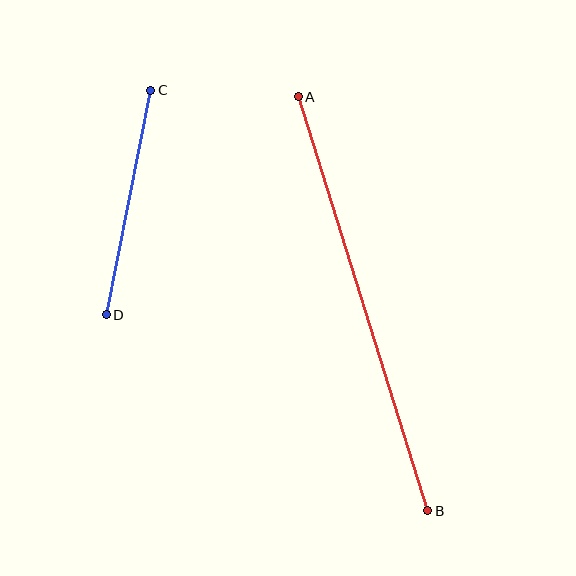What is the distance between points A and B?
The distance is approximately 434 pixels.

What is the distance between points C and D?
The distance is approximately 229 pixels.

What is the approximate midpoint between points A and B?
The midpoint is at approximately (363, 304) pixels.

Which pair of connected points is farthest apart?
Points A and B are farthest apart.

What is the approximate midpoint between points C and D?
The midpoint is at approximately (128, 202) pixels.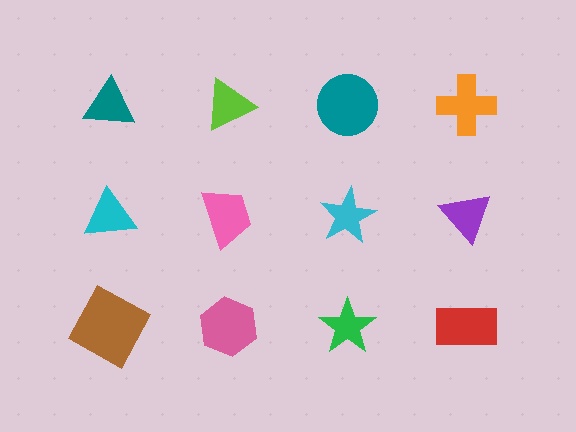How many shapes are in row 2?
4 shapes.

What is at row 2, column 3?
A cyan star.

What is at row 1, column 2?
A lime triangle.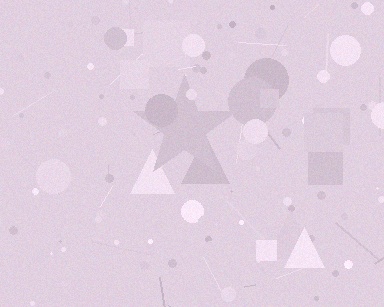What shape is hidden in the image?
A star is hidden in the image.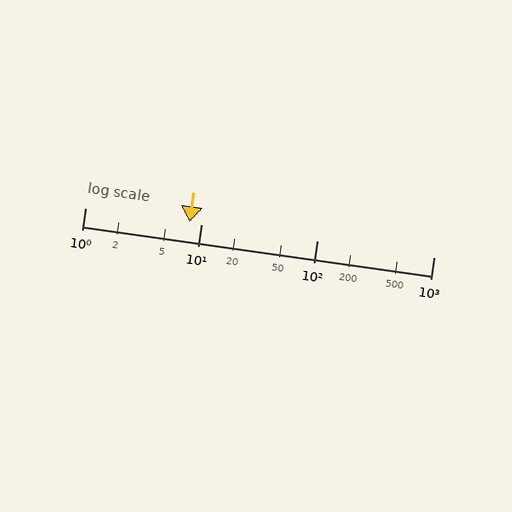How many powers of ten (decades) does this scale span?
The scale spans 3 decades, from 1 to 1000.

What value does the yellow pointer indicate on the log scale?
The pointer indicates approximately 8.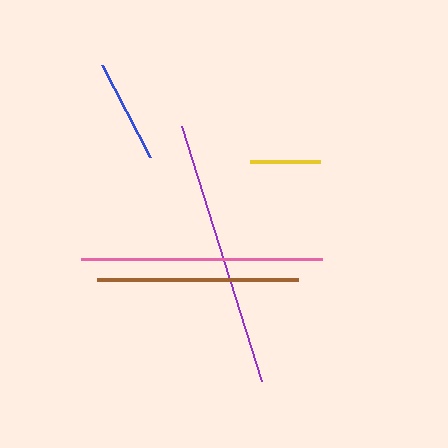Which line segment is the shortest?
The yellow line is the shortest at approximately 69 pixels.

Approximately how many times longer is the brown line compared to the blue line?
The brown line is approximately 1.9 times the length of the blue line.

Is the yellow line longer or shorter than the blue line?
The blue line is longer than the yellow line.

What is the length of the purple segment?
The purple segment is approximately 267 pixels long.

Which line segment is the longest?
The purple line is the longest at approximately 267 pixels.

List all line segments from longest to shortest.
From longest to shortest: purple, pink, brown, blue, yellow.